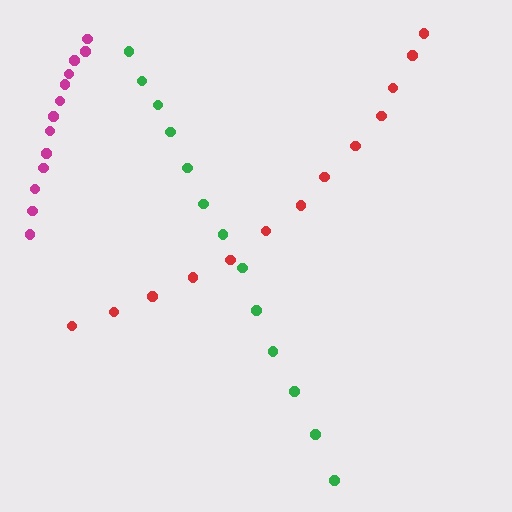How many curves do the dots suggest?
There are 3 distinct paths.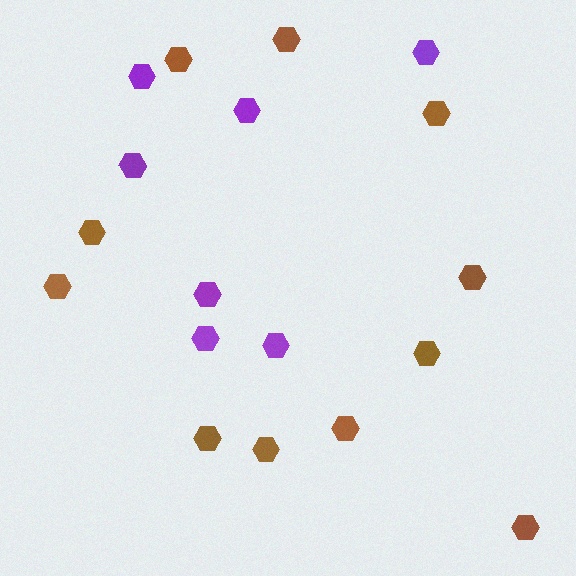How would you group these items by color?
There are 2 groups: one group of brown hexagons (11) and one group of purple hexagons (7).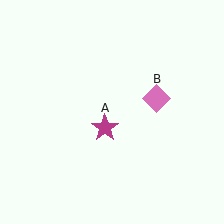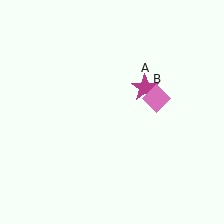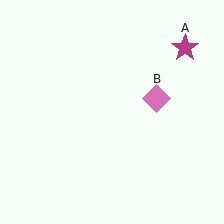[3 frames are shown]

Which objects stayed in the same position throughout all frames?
Pink diamond (object B) remained stationary.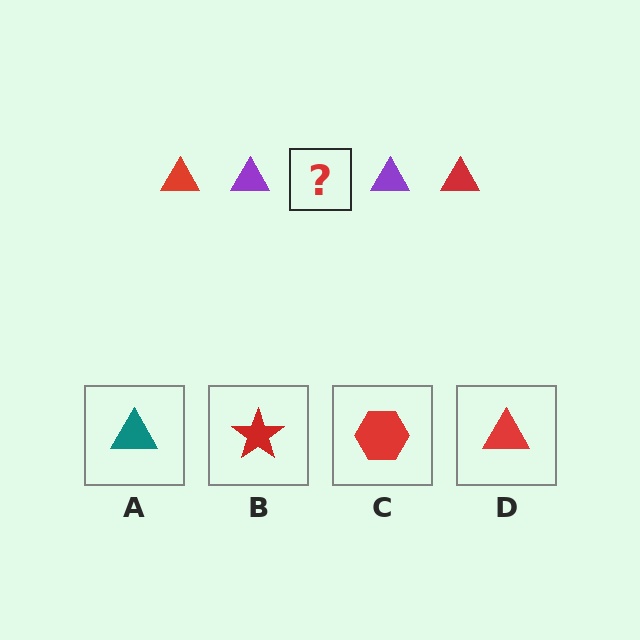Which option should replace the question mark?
Option D.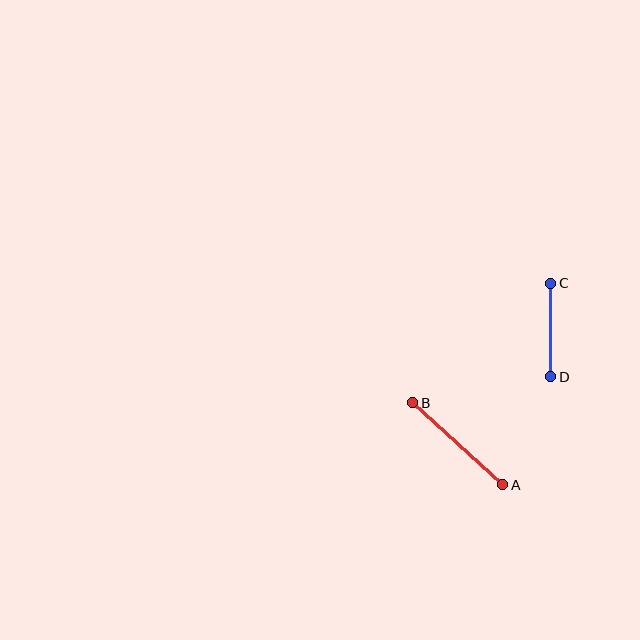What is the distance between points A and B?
The distance is approximately 122 pixels.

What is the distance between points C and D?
The distance is approximately 94 pixels.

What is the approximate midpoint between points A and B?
The midpoint is at approximately (458, 444) pixels.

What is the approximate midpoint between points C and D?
The midpoint is at approximately (551, 330) pixels.